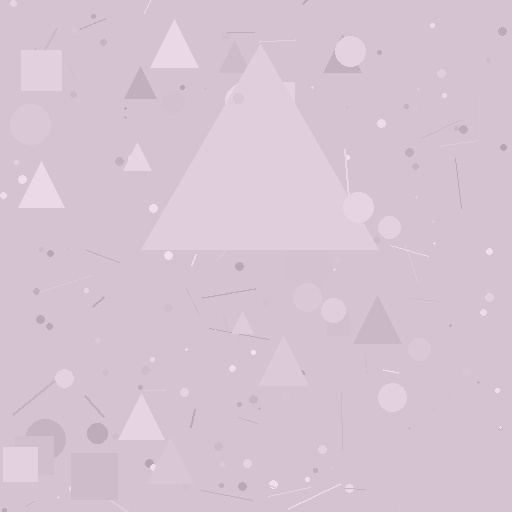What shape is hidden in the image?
A triangle is hidden in the image.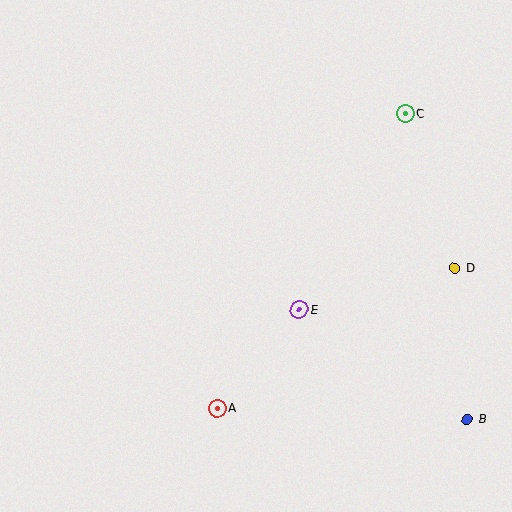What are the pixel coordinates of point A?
Point A is at (217, 408).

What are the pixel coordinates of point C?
Point C is at (405, 114).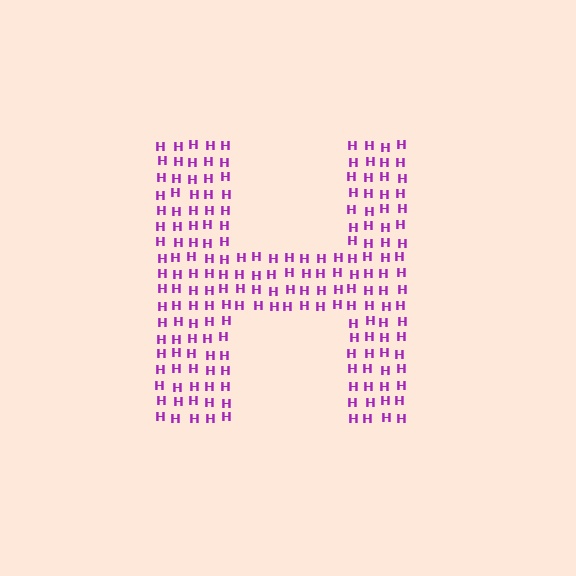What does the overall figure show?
The overall figure shows the letter H.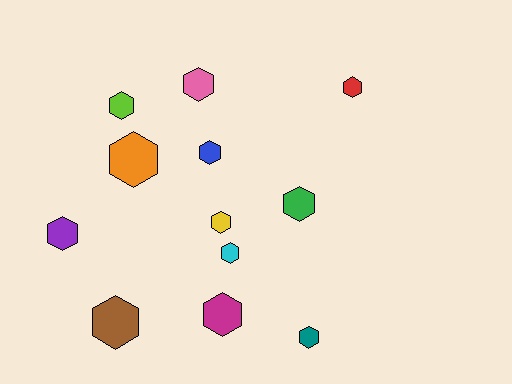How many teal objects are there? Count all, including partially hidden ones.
There is 1 teal object.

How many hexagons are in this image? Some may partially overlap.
There are 12 hexagons.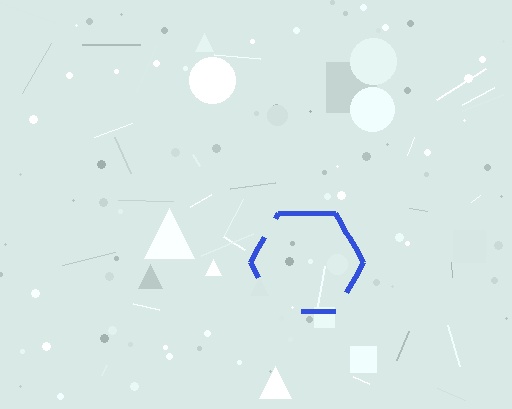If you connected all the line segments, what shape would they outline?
They would outline a hexagon.